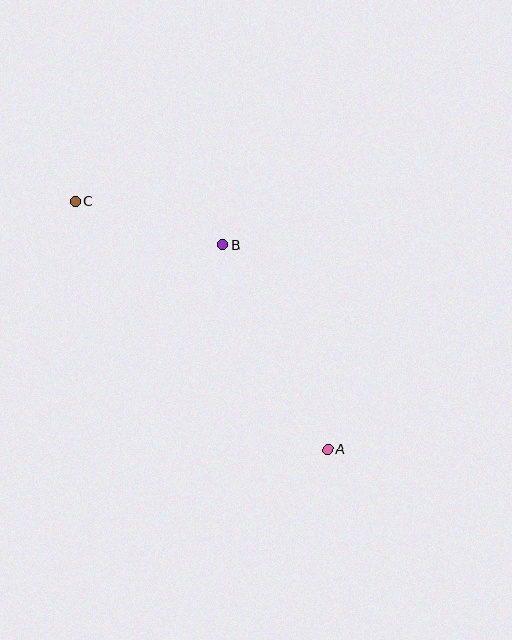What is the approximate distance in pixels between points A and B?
The distance between A and B is approximately 230 pixels.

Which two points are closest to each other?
Points B and C are closest to each other.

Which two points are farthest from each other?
Points A and C are farthest from each other.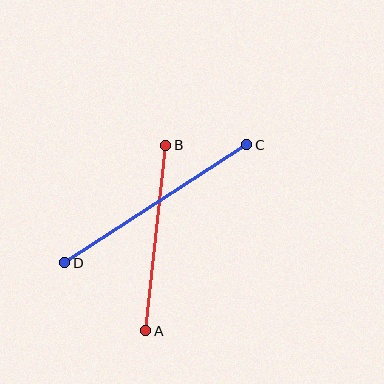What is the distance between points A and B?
The distance is approximately 186 pixels.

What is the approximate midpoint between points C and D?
The midpoint is at approximately (156, 204) pixels.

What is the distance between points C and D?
The distance is approximately 217 pixels.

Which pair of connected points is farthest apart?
Points C and D are farthest apart.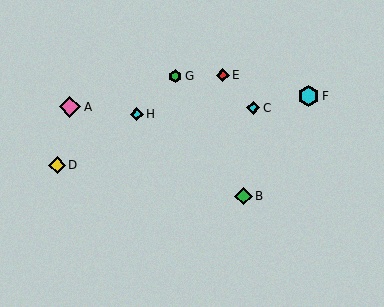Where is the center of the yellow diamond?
The center of the yellow diamond is at (57, 165).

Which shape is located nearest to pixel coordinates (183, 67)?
The green hexagon (labeled G) at (175, 76) is nearest to that location.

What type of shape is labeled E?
Shape E is a red diamond.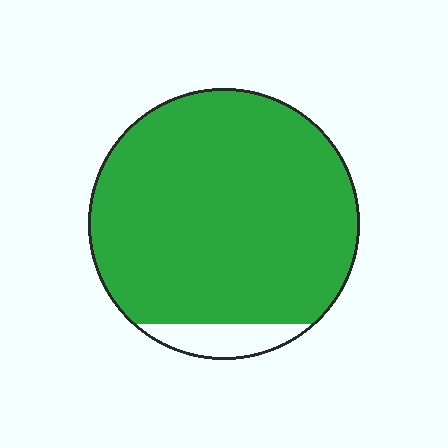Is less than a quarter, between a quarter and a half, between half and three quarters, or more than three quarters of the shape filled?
More than three quarters.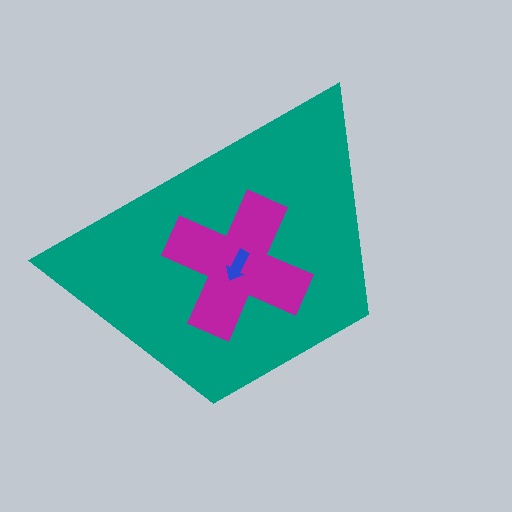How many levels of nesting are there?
3.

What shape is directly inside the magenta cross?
The blue arrow.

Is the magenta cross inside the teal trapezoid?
Yes.